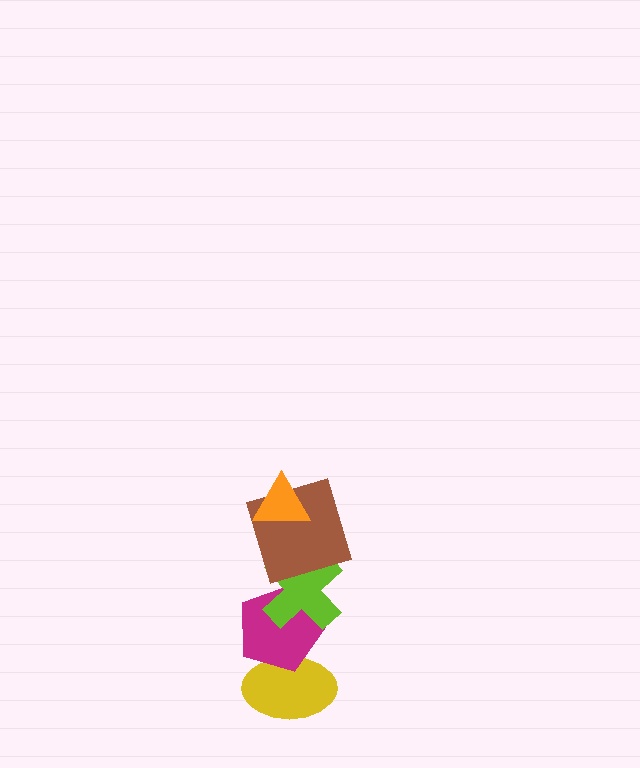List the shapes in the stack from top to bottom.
From top to bottom: the orange triangle, the brown square, the lime cross, the magenta pentagon, the yellow ellipse.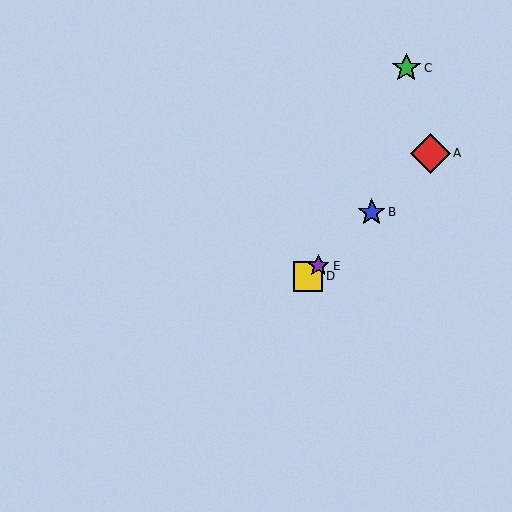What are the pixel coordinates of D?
Object D is at (308, 276).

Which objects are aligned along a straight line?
Objects A, B, D, E are aligned along a straight line.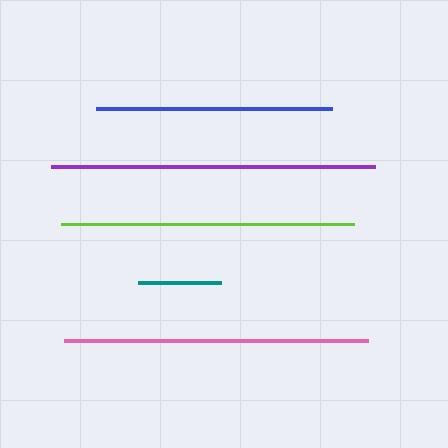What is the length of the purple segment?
The purple segment is approximately 323 pixels long.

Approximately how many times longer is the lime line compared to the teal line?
The lime line is approximately 3.5 times the length of the teal line.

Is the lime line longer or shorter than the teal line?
The lime line is longer than the teal line.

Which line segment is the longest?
The purple line is the longest at approximately 323 pixels.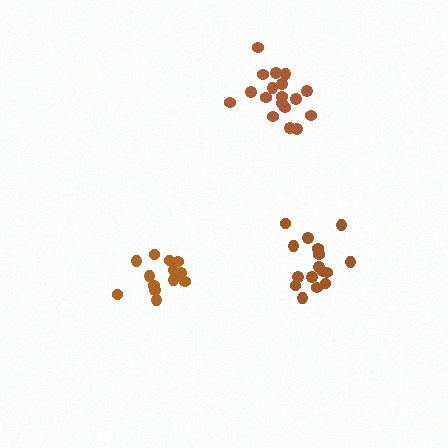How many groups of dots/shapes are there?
There are 3 groups.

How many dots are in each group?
Group 1: 13 dots, Group 2: 19 dots, Group 3: 16 dots (48 total).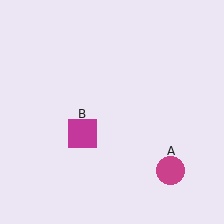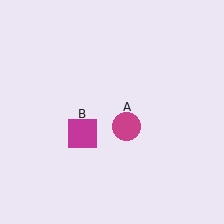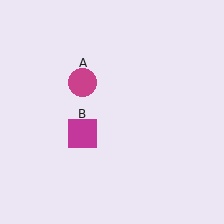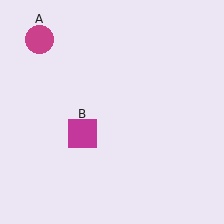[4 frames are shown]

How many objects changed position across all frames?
1 object changed position: magenta circle (object A).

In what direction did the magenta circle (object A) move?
The magenta circle (object A) moved up and to the left.